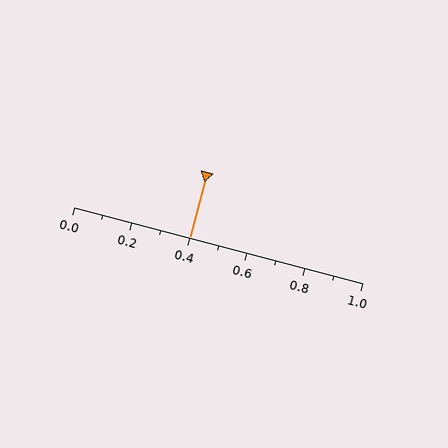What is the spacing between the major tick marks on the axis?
The major ticks are spaced 0.2 apart.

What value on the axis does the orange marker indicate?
The marker indicates approximately 0.4.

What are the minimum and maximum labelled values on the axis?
The axis runs from 0.0 to 1.0.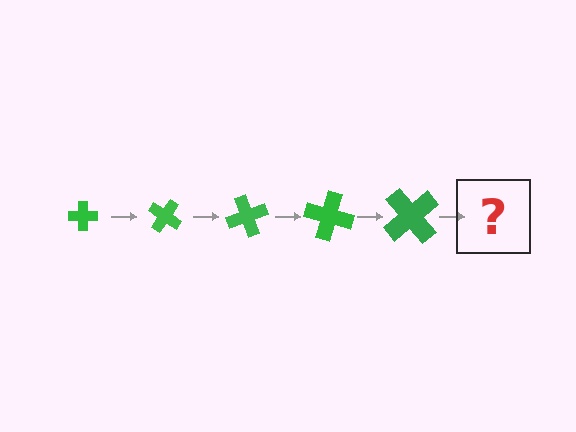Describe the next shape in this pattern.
It should be a cross, larger than the previous one and rotated 175 degrees from the start.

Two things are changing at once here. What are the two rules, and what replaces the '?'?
The two rules are that the cross grows larger each step and it rotates 35 degrees each step. The '?' should be a cross, larger than the previous one and rotated 175 degrees from the start.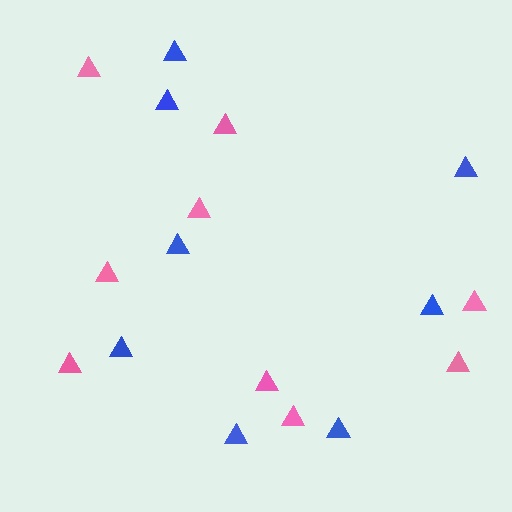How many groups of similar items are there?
There are 2 groups: one group of pink triangles (9) and one group of blue triangles (8).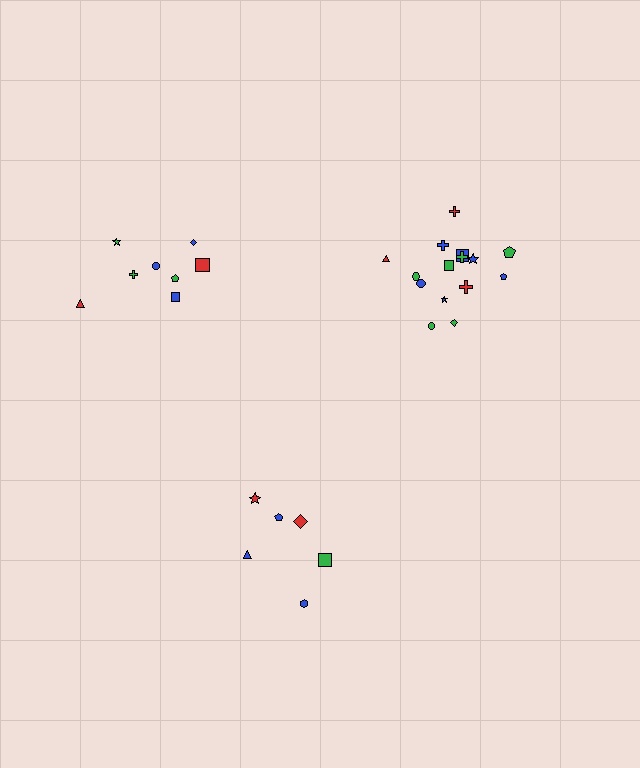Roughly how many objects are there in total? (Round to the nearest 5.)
Roughly 30 objects in total.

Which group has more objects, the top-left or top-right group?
The top-right group.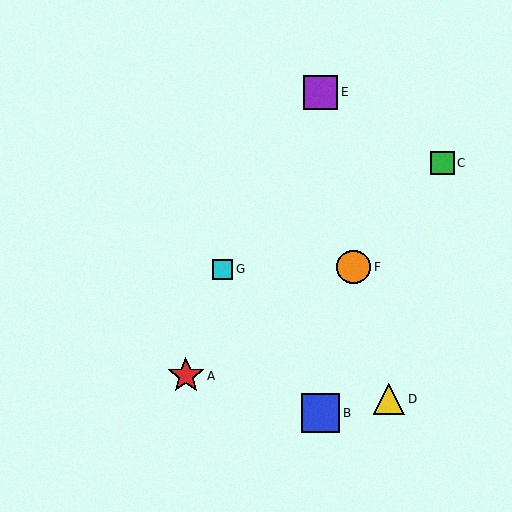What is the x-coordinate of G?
Object G is at x≈223.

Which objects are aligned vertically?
Objects B, E are aligned vertically.